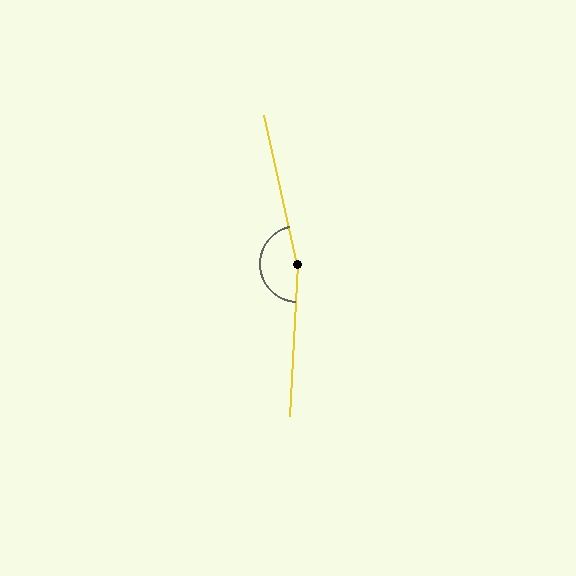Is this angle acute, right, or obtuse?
It is obtuse.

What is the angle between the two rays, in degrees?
Approximately 164 degrees.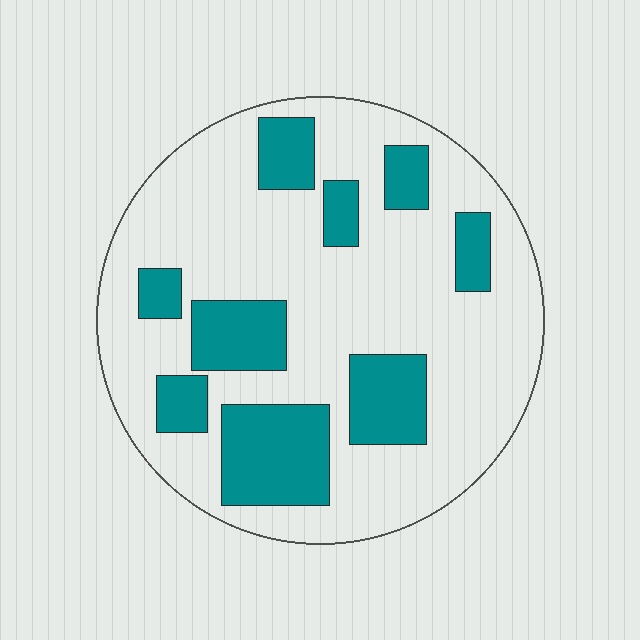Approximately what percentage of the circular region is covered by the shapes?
Approximately 25%.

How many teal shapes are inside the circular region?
9.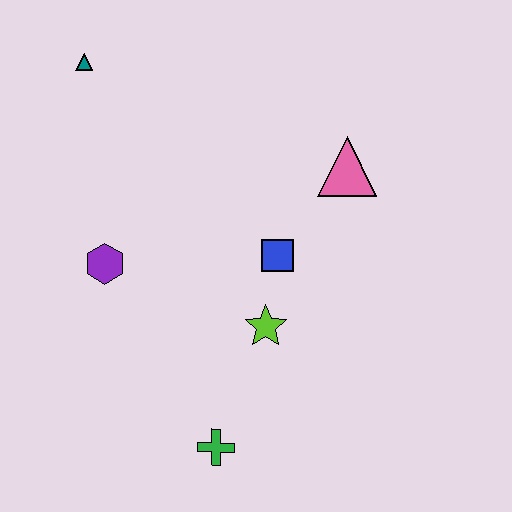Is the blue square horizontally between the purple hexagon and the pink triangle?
Yes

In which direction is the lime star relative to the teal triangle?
The lime star is below the teal triangle.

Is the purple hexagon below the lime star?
No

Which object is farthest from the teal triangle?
The green cross is farthest from the teal triangle.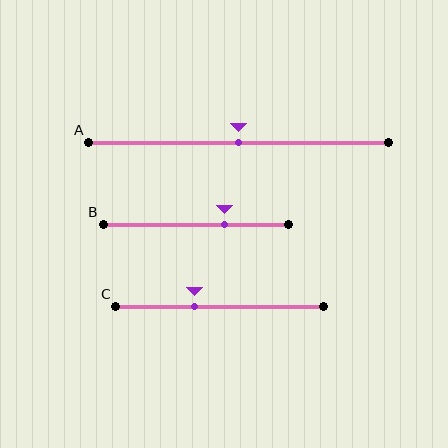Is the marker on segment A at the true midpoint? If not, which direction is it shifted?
Yes, the marker on segment A is at the true midpoint.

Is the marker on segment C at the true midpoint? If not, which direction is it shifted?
No, the marker on segment C is shifted to the left by about 12% of the segment length.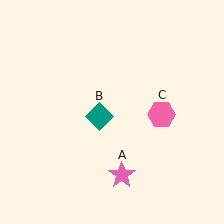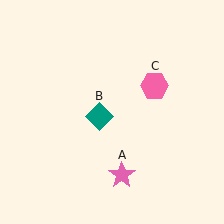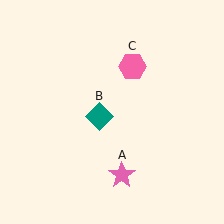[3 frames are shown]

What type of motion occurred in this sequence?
The pink hexagon (object C) rotated counterclockwise around the center of the scene.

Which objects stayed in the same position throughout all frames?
Pink star (object A) and teal diamond (object B) remained stationary.